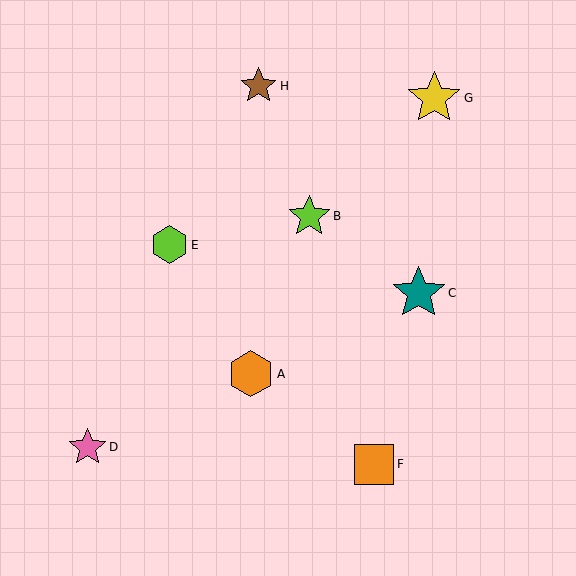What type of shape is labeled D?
Shape D is a pink star.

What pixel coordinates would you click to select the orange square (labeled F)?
Click at (374, 464) to select the orange square F.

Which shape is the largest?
The teal star (labeled C) is the largest.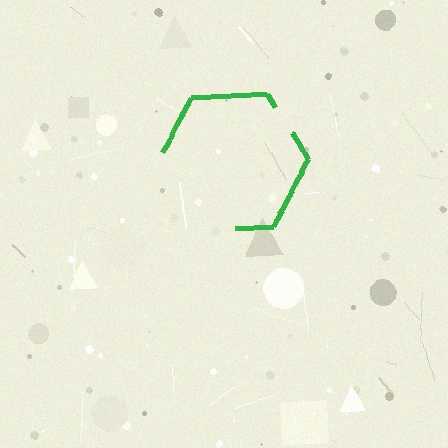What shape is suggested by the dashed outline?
The dashed outline suggests a hexagon.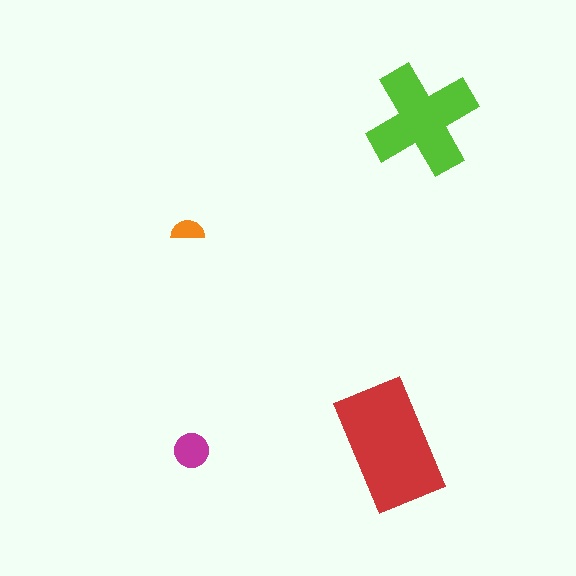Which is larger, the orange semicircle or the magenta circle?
The magenta circle.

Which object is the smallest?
The orange semicircle.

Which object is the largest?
The red rectangle.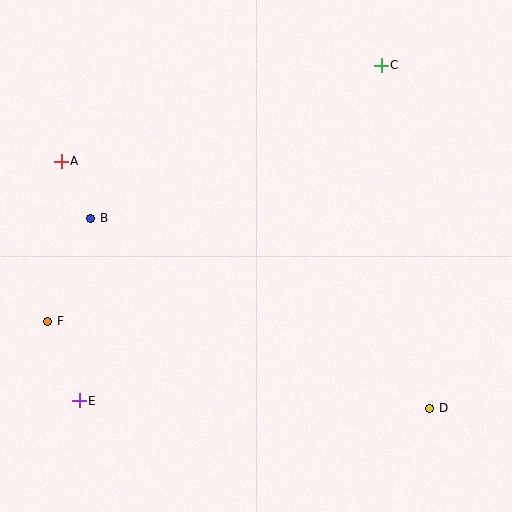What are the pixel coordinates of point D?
Point D is at (430, 408).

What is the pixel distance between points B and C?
The distance between B and C is 328 pixels.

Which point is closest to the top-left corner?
Point A is closest to the top-left corner.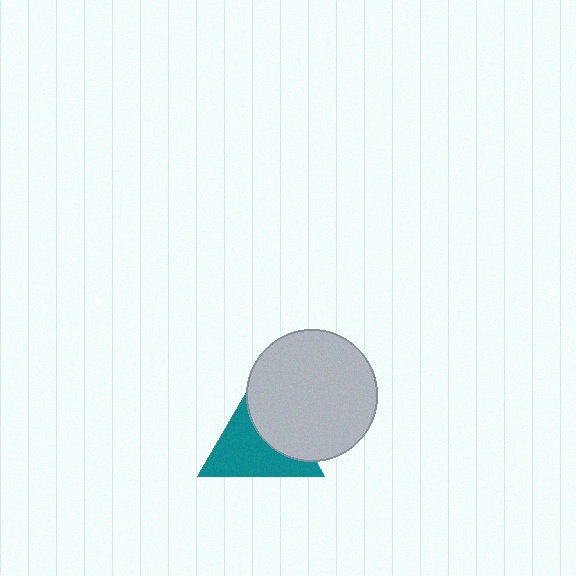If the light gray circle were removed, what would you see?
You would see the complete teal triangle.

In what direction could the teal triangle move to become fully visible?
The teal triangle could move left. That would shift it out from behind the light gray circle entirely.